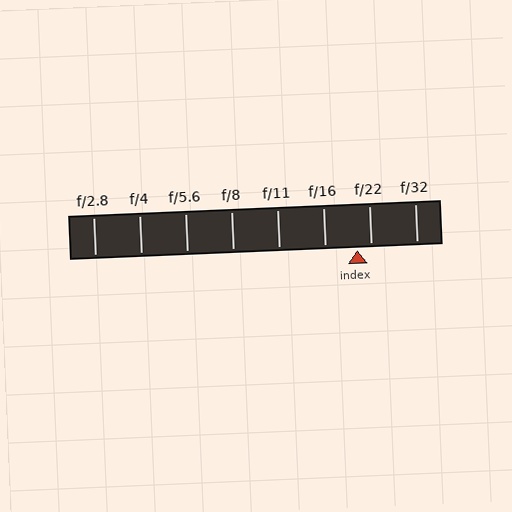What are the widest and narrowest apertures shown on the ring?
The widest aperture shown is f/2.8 and the narrowest is f/32.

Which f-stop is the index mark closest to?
The index mark is closest to f/22.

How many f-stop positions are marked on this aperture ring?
There are 8 f-stop positions marked.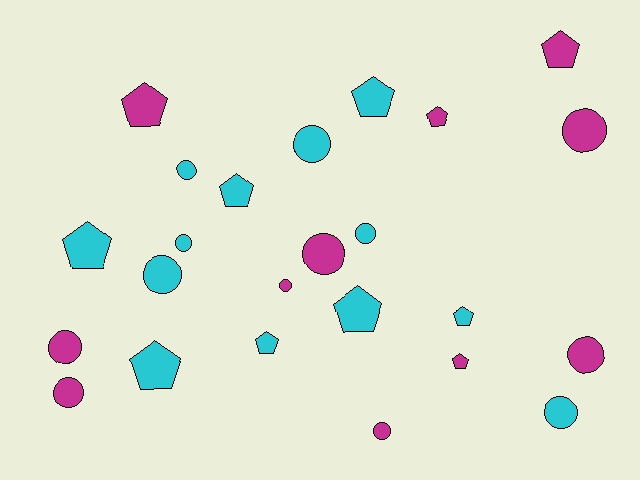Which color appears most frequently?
Cyan, with 13 objects.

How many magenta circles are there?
There are 7 magenta circles.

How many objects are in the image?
There are 24 objects.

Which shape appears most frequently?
Circle, with 13 objects.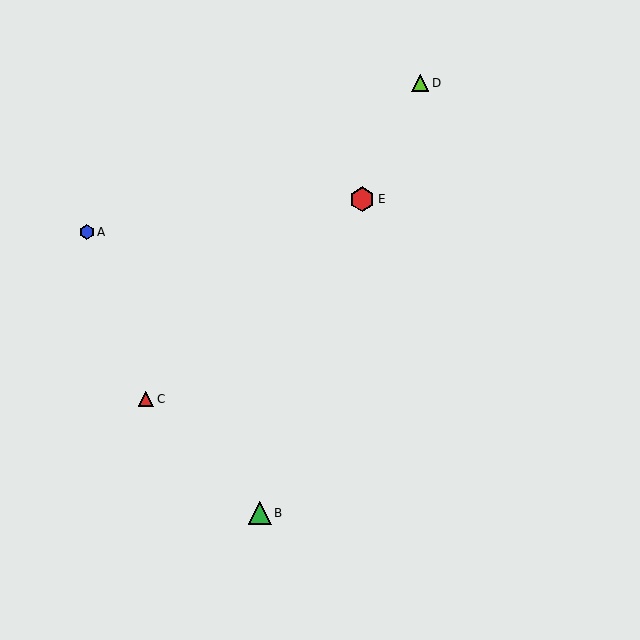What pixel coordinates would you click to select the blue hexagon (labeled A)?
Click at (87, 232) to select the blue hexagon A.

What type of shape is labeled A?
Shape A is a blue hexagon.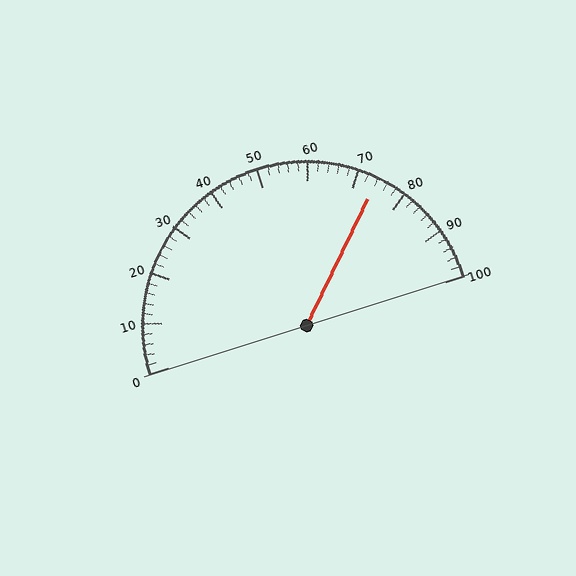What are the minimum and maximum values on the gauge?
The gauge ranges from 0 to 100.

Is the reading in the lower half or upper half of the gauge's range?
The reading is in the upper half of the range (0 to 100).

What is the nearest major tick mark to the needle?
The nearest major tick mark is 70.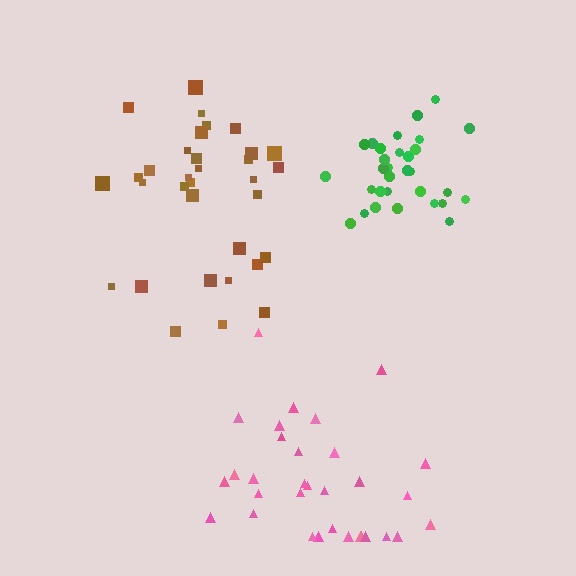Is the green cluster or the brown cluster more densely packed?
Green.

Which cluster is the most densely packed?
Green.